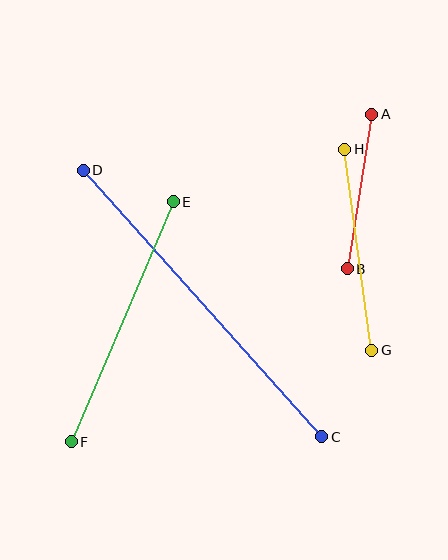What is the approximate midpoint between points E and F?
The midpoint is at approximately (122, 322) pixels.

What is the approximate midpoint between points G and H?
The midpoint is at approximately (358, 250) pixels.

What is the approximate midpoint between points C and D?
The midpoint is at approximately (203, 303) pixels.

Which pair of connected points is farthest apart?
Points C and D are farthest apart.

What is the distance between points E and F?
The distance is approximately 260 pixels.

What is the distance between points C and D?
The distance is approximately 358 pixels.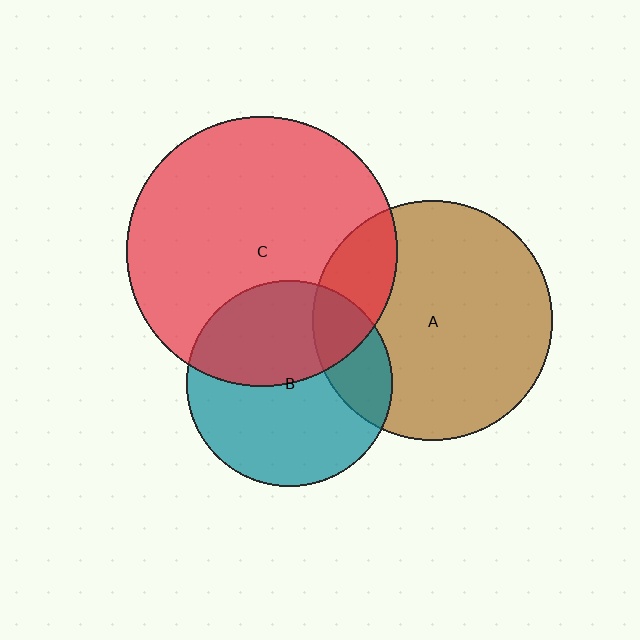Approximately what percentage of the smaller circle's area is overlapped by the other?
Approximately 40%.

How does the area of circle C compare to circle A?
Approximately 1.3 times.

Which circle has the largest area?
Circle C (red).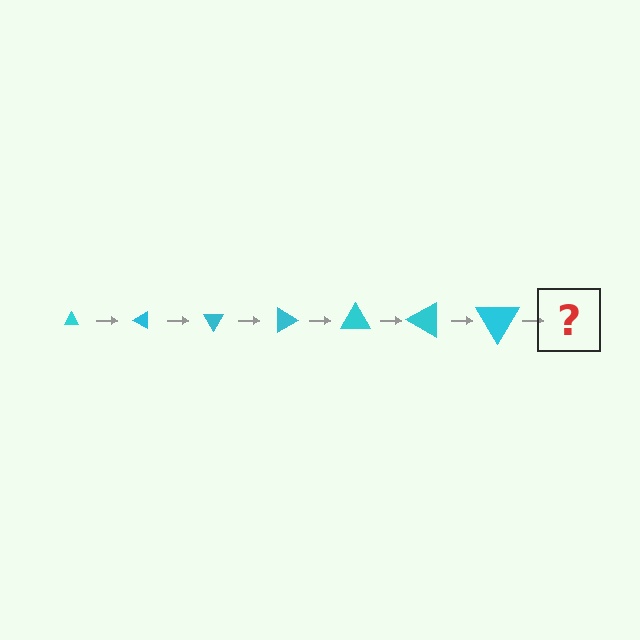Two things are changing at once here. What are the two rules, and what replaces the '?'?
The two rules are that the triangle grows larger each step and it rotates 30 degrees each step. The '?' should be a triangle, larger than the previous one and rotated 210 degrees from the start.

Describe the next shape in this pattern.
It should be a triangle, larger than the previous one and rotated 210 degrees from the start.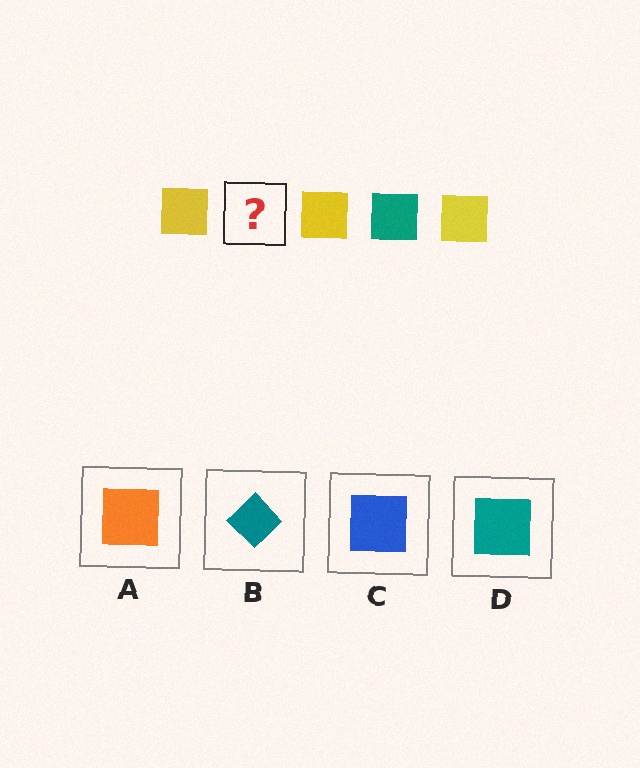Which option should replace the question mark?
Option D.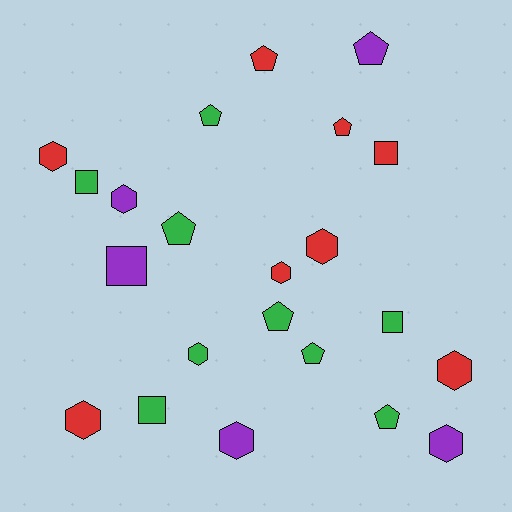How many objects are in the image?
There are 22 objects.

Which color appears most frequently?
Green, with 9 objects.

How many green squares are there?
There are 3 green squares.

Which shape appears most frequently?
Hexagon, with 9 objects.